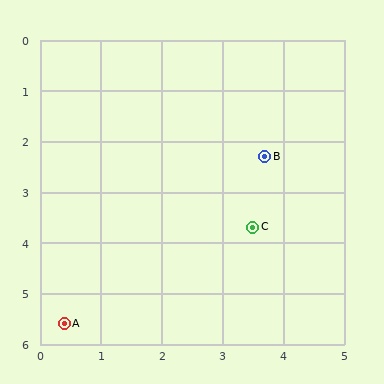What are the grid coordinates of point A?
Point A is at approximately (0.4, 5.6).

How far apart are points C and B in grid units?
Points C and B are about 1.4 grid units apart.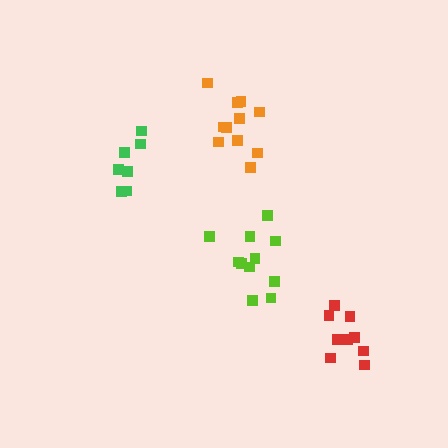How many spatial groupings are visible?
There are 4 spatial groupings.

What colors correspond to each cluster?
The clusters are colored: green, red, lime, orange.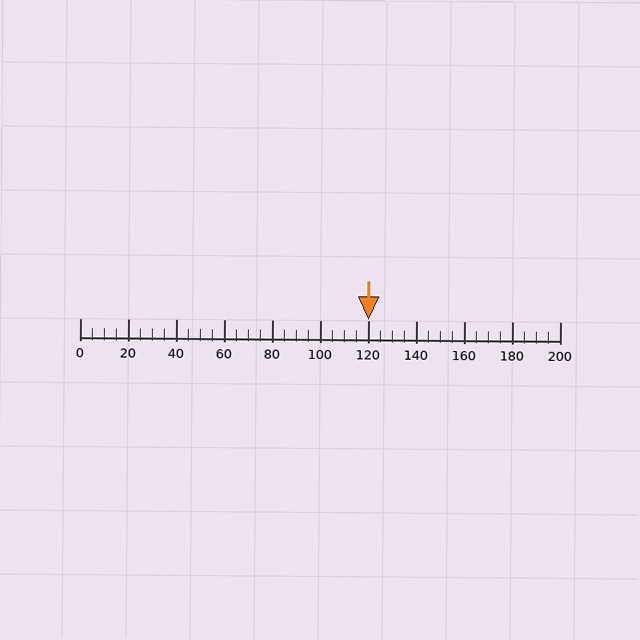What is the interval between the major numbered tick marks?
The major tick marks are spaced 20 units apart.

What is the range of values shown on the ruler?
The ruler shows values from 0 to 200.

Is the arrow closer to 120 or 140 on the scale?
The arrow is closer to 120.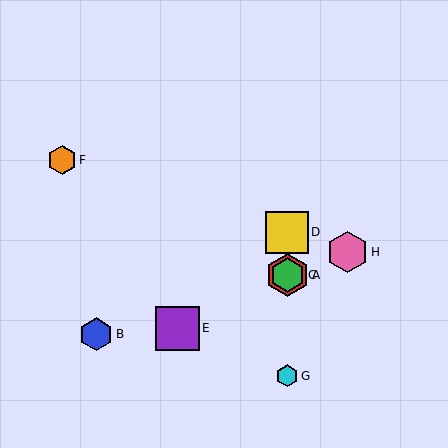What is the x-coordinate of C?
Object C is at x≈287.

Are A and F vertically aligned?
No, A is at x≈287 and F is at x≈62.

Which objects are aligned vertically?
Objects A, C, D, G are aligned vertically.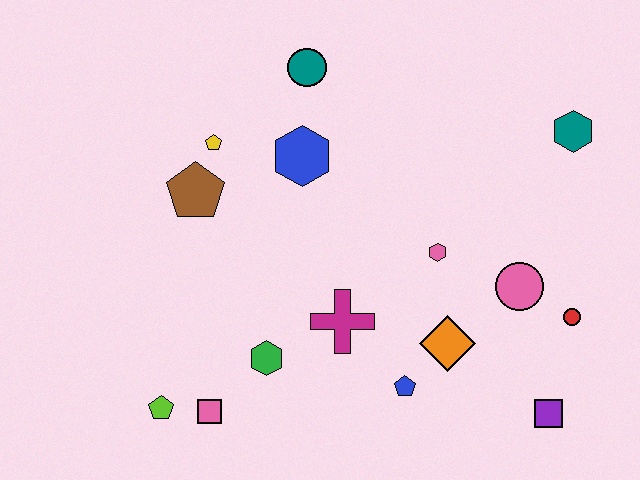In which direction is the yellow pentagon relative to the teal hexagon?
The yellow pentagon is to the left of the teal hexagon.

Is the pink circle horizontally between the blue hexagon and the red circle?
Yes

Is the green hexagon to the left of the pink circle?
Yes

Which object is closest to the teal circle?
The blue hexagon is closest to the teal circle.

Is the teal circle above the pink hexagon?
Yes